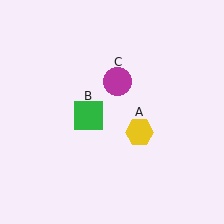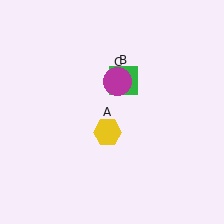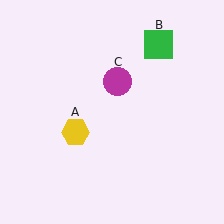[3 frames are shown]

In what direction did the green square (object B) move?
The green square (object B) moved up and to the right.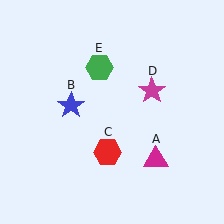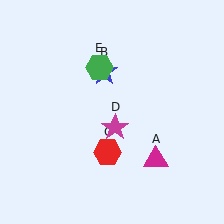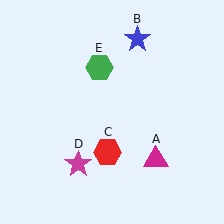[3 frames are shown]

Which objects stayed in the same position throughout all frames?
Magenta triangle (object A) and red hexagon (object C) and green hexagon (object E) remained stationary.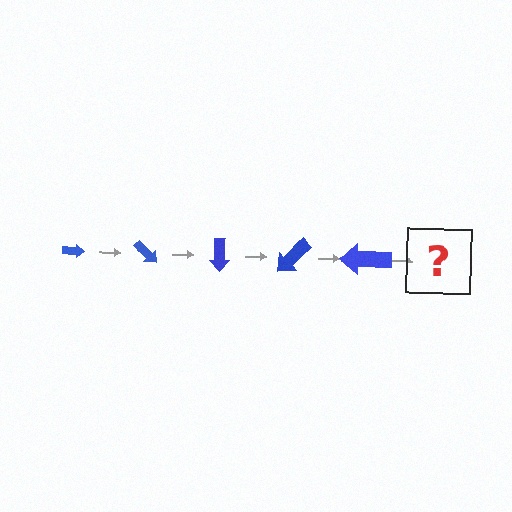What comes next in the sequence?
The next element should be an arrow, larger than the previous one and rotated 225 degrees from the start.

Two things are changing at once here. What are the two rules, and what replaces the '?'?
The two rules are that the arrow grows larger each step and it rotates 45 degrees each step. The '?' should be an arrow, larger than the previous one and rotated 225 degrees from the start.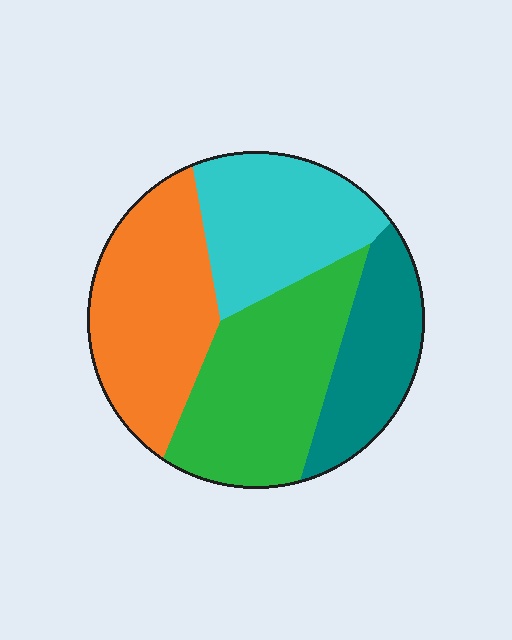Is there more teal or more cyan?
Cyan.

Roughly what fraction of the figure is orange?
Orange covers 29% of the figure.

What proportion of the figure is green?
Green covers 30% of the figure.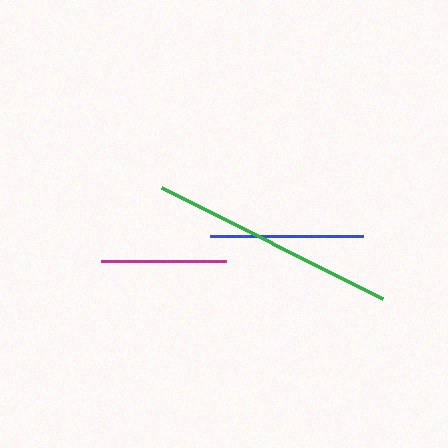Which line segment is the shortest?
The magenta line is the shortest at approximately 125 pixels.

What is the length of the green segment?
The green segment is approximately 247 pixels long.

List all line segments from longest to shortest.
From longest to shortest: green, blue, magenta.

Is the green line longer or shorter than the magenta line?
The green line is longer than the magenta line.